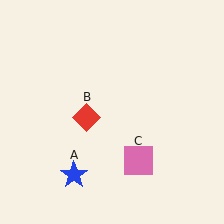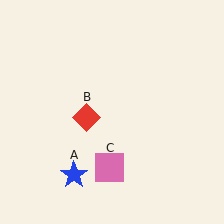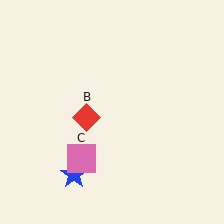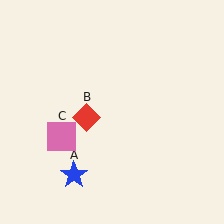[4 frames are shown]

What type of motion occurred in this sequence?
The pink square (object C) rotated clockwise around the center of the scene.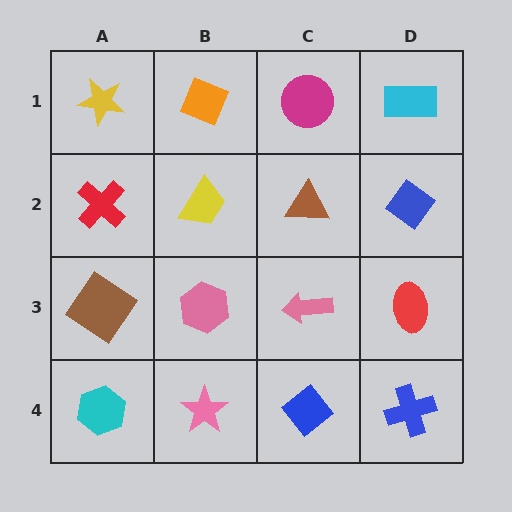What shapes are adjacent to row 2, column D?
A cyan rectangle (row 1, column D), a red ellipse (row 3, column D), a brown triangle (row 2, column C).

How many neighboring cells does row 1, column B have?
3.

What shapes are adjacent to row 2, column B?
An orange diamond (row 1, column B), a pink hexagon (row 3, column B), a red cross (row 2, column A), a brown triangle (row 2, column C).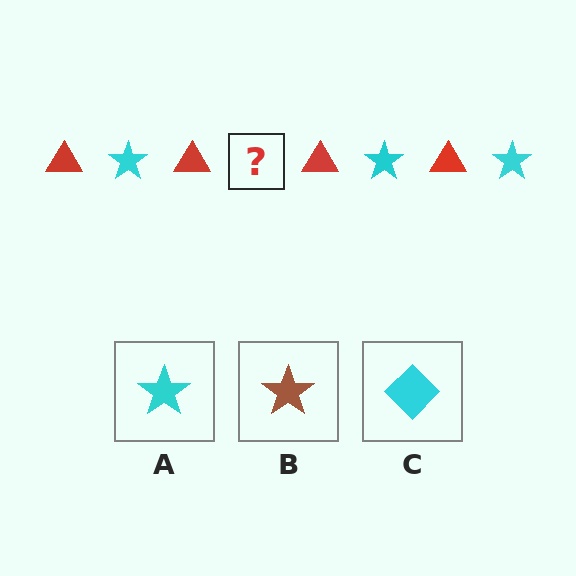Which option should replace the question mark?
Option A.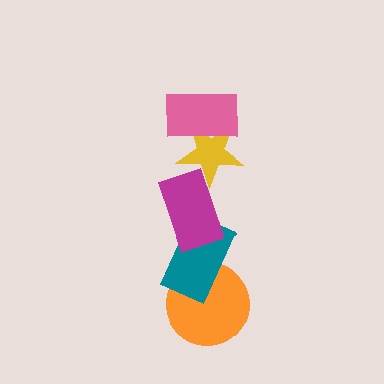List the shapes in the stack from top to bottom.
From top to bottom: the pink rectangle, the yellow star, the magenta rectangle, the teal rectangle, the orange circle.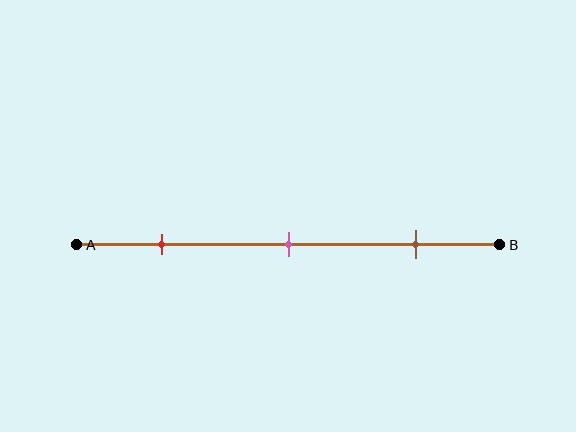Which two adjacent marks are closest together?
The red and pink marks are the closest adjacent pair.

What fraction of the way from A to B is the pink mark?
The pink mark is approximately 50% (0.5) of the way from A to B.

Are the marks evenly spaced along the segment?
Yes, the marks are approximately evenly spaced.